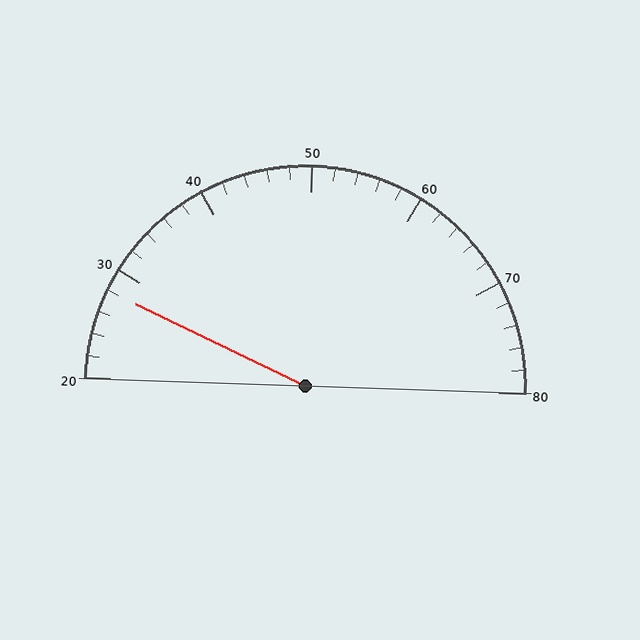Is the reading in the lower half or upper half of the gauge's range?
The reading is in the lower half of the range (20 to 80).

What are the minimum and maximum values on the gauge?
The gauge ranges from 20 to 80.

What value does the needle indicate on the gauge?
The needle indicates approximately 28.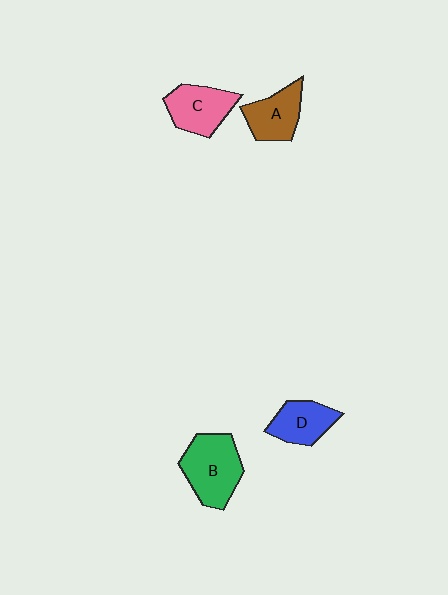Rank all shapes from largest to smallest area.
From largest to smallest: B (green), C (pink), A (brown), D (blue).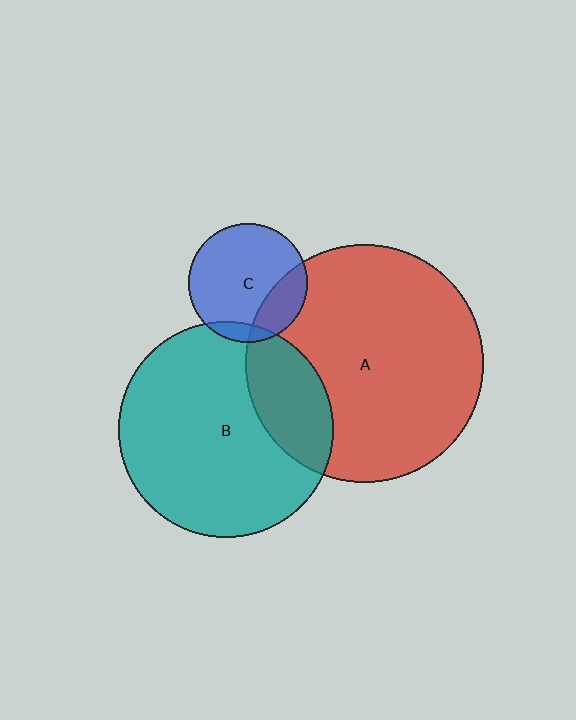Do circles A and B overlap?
Yes.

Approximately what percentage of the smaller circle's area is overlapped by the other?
Approximately 25%.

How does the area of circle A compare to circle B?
Approximately 1.2 times.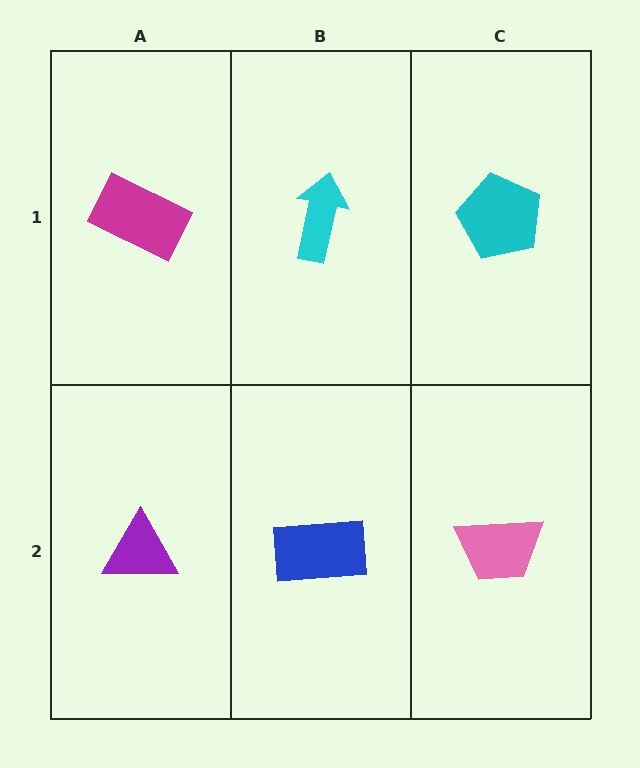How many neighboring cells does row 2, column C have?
2.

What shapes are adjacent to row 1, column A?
A purple triangle (row 2, column A), a cyan arrow (row 1, column B).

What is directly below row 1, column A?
A purple triangle.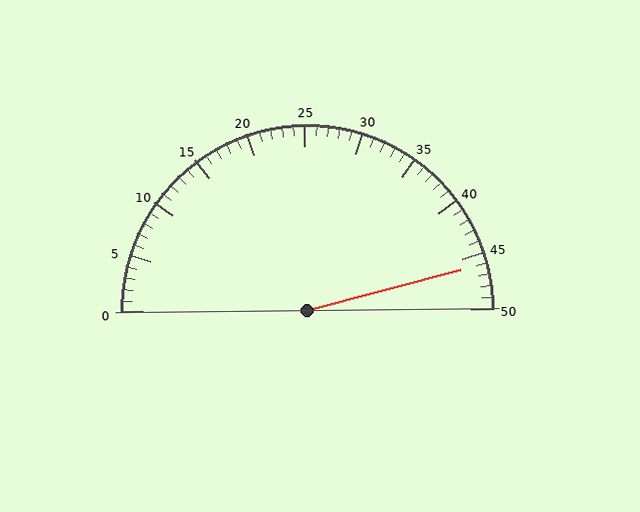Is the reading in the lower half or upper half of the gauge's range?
The reading is in the upper half of the range (0 to 50).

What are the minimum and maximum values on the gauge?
The gauge ranges from 0 to 50.